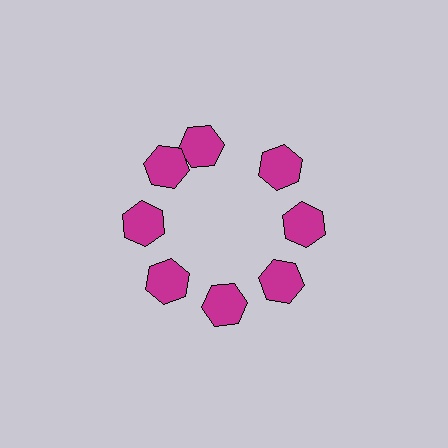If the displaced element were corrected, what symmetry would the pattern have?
It would have 8-fold rotational symmetry — the pattern would map onto itself every 45 degrees.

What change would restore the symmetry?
The symmetry would be restored by rotating it back into even spacing with its neighbors so that all 8 hexagons sit at equal angles and equal distance from the center.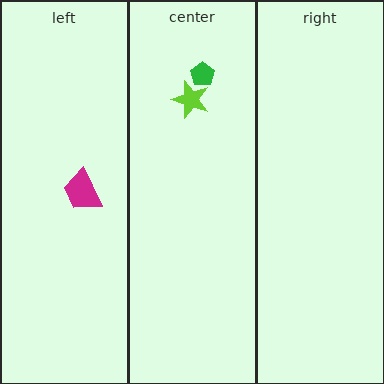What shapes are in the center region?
The green pentagon, the lime star.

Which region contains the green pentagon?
The center region.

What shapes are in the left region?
The magenta trapezoid.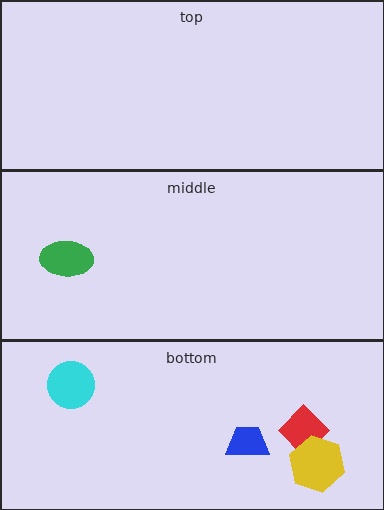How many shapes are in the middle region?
1.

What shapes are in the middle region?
The green ellipse.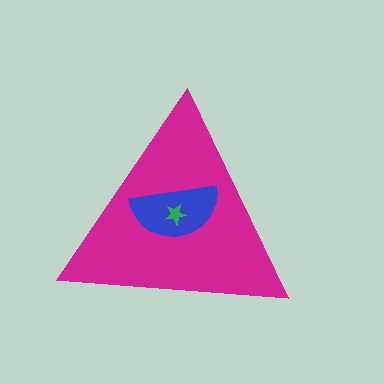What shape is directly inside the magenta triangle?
The blue semicircle.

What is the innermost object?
The green star.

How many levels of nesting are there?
3.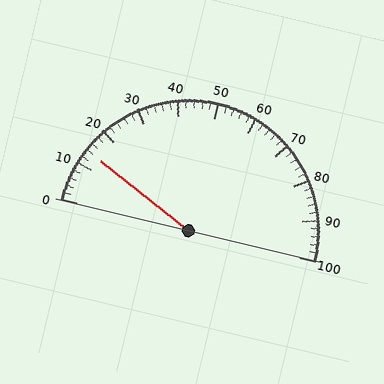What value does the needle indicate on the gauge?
The needle indicates approximately 14.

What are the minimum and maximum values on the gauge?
The gauge ranges from 0 to 100.